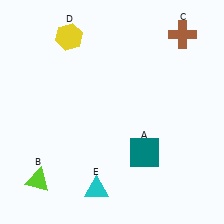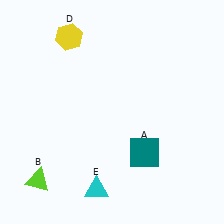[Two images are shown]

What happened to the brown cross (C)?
The brown cross (C) was removed in Image 2. It was in the top-right area of Image 1.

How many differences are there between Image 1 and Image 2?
There is 1 difference between the two images.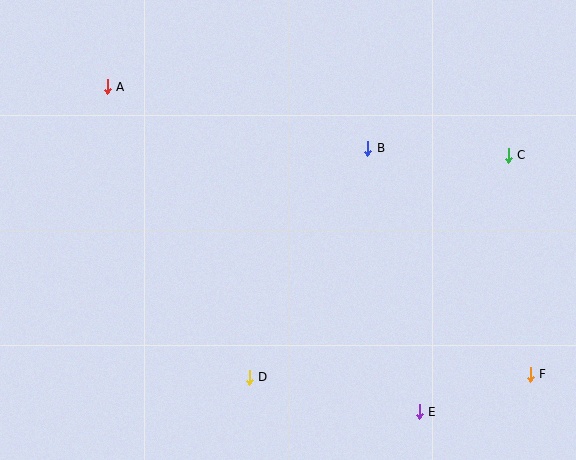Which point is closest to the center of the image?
Point B at (368, 148) is closest to the center.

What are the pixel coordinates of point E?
Point E is at (419, 412).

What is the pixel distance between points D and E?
The distance between D and E is 173 pixels.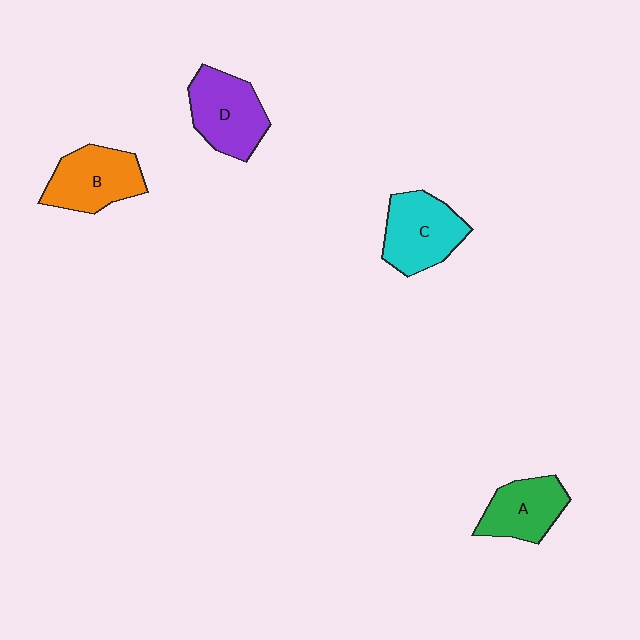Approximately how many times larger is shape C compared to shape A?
Approximately 1.2 times.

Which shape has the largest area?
Shape D (purple).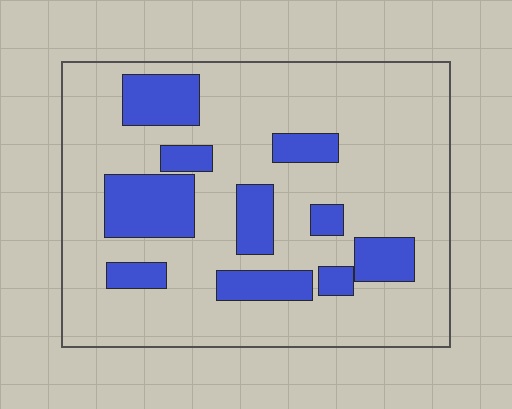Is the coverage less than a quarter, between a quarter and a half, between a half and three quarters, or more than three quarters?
Less than a quarter.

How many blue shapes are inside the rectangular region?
10.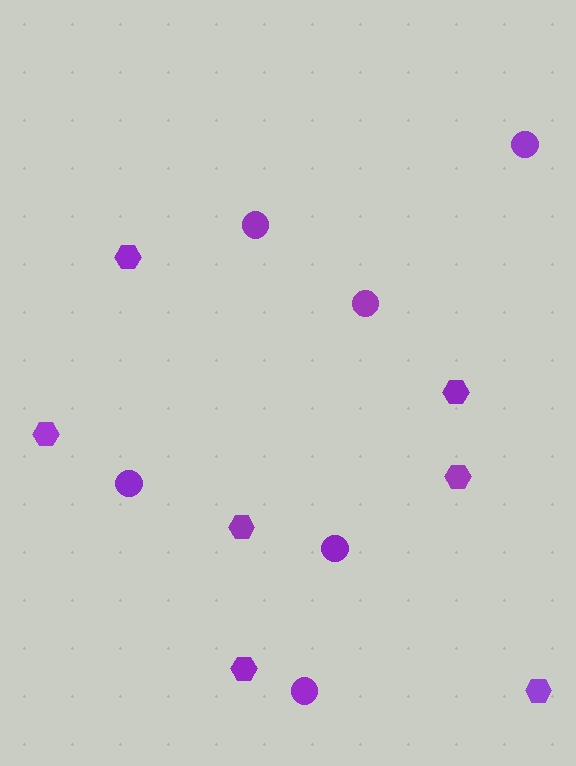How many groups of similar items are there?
There are 2 groups: one group of circles (6) and one group of hexagons (7).